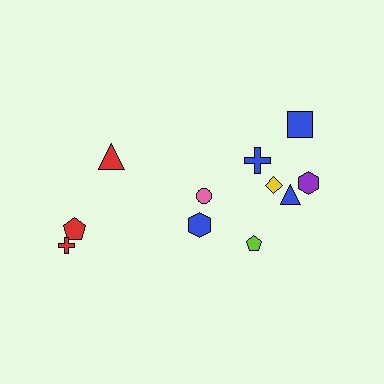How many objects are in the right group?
There are 8 objects.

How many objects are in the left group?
There are 3 objects.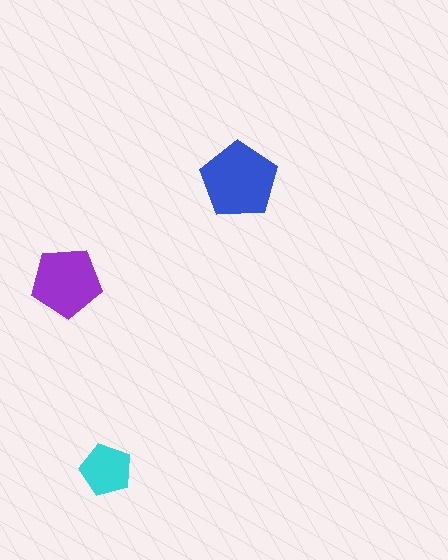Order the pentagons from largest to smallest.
the blue one, the purple one, the cyan one.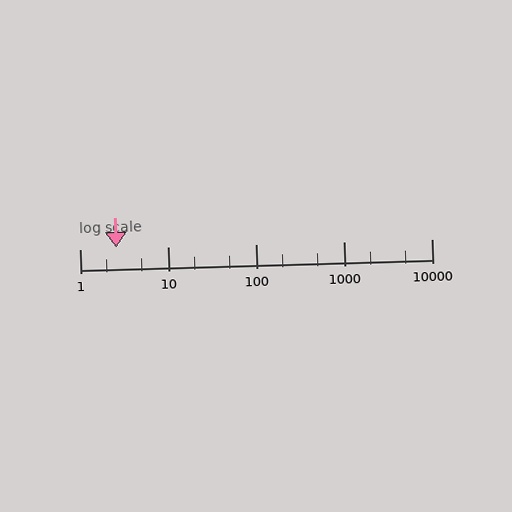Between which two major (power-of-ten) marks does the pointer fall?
The pointer is between 1 and 10.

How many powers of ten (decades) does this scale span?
The scale spans 4 decades, from 1 to 10000.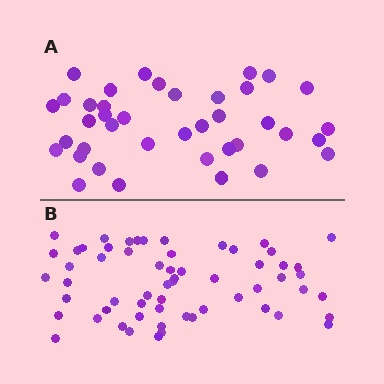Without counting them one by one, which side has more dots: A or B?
Region B (the bottom region) has more dots.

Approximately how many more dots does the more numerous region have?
Region B has approximately 20 more dots than region A.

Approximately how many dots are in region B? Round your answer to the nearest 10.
About 60 dots.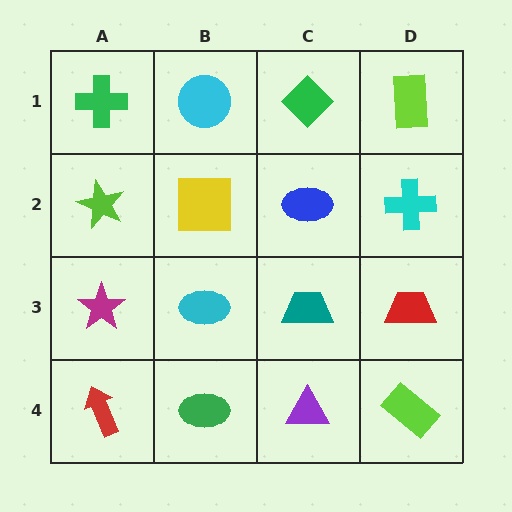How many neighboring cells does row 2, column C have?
4.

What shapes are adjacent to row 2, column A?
A green cross (row 1, column A), a magenta star (row 3, column A), a yellow square (row 2, column B).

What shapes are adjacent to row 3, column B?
A yellow square (row 2, column B), a green ellipse (row 4, column B), a magenta star (row 3, column A), a teal trapezoid (row 3, column C).